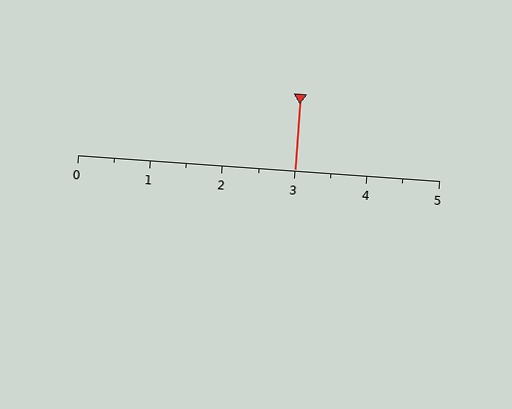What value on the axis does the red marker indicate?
The marker indicates approximately 3.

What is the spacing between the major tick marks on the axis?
The major ticks are spaced 1 apart.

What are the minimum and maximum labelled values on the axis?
The axis runs from 0 to 5.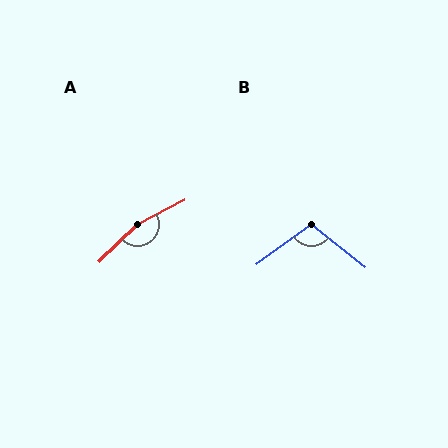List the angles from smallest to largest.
B (105°), A (163°).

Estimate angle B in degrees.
Approximately 105 degrees.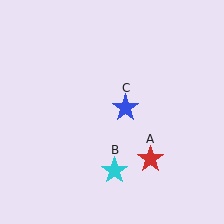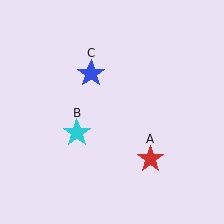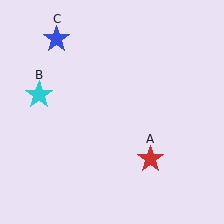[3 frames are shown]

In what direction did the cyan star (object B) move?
The cyan star (object B) moved up and to the left.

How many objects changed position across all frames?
2 objects changed position: cyan star (object B), blue star (object C).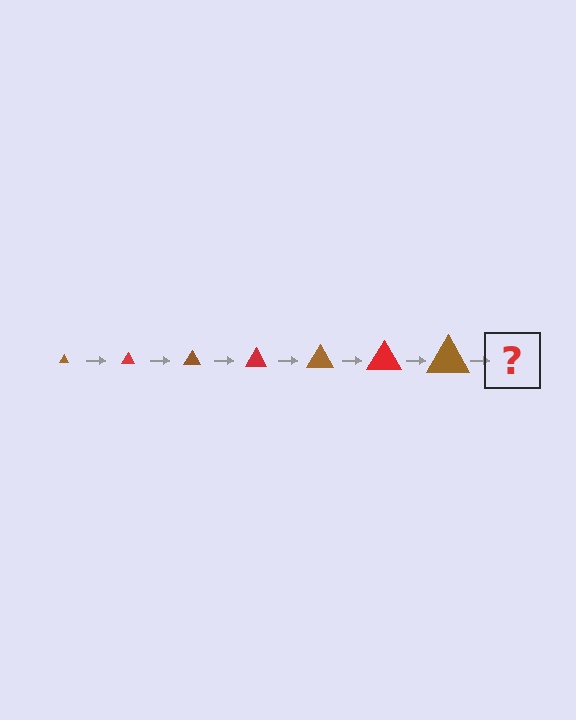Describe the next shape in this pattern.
It should be a red triangle, larger than the previous one.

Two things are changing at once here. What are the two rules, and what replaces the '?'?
The two rules are that the triangle grows larger each step and the color cycles through brown and red. The '?' should be a red triangle, larger than the previous one.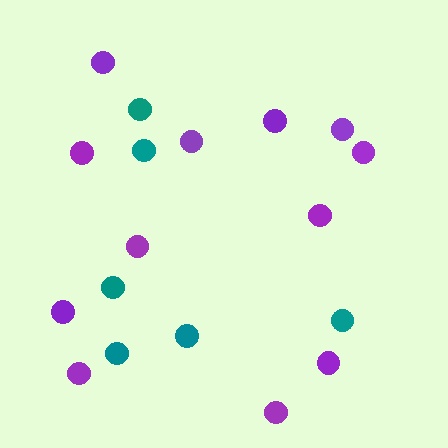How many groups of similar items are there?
There are 2 groups: one group of teal circles (6) and one group of purple circles (12).